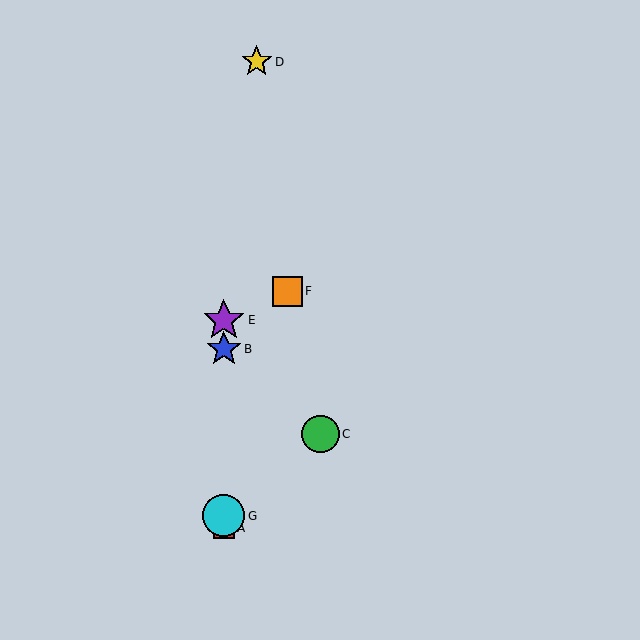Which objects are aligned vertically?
Objects A, B, E, G are aligned vertically.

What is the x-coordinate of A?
Object A is at x≈224.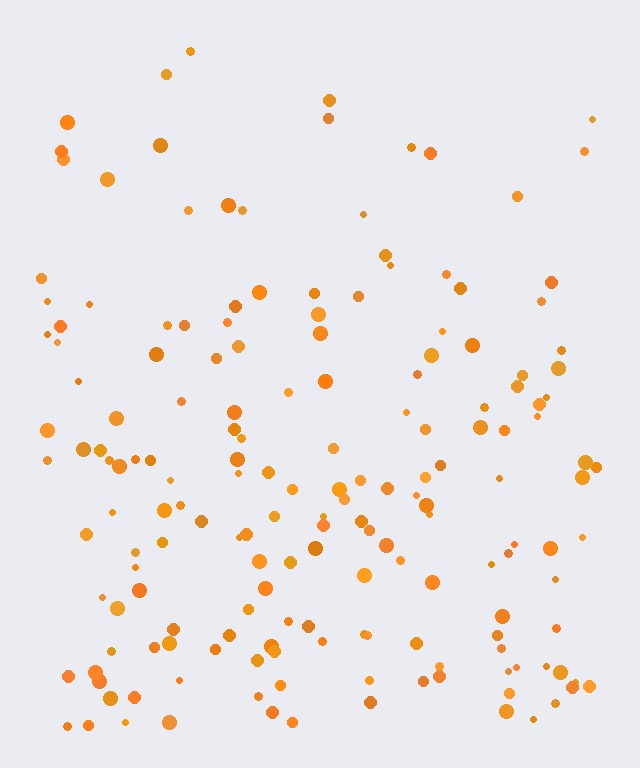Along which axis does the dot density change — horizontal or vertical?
Vertical.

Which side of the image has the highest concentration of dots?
The bottom.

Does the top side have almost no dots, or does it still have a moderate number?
Still a moderate number, just noticeably fewer than the bottom.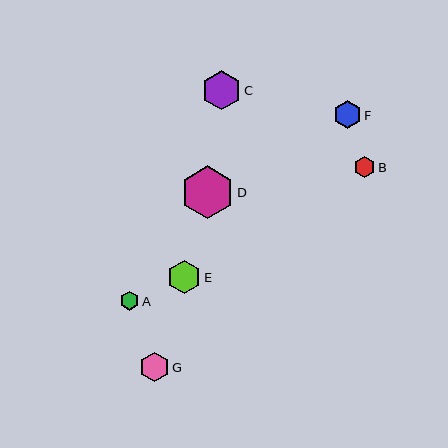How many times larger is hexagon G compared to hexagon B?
Hexagon G is approximately 1.4 times the size of hexagon B.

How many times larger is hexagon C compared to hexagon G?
Hexagon C is approximately 1.3 times the size of hexagon G.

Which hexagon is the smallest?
Hexagon A is the smallest with a size of approximately 19 pixels.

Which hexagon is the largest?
Hexagon D is the largest with a size of approximately 53 pixels.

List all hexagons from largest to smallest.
From largest to smallest: D, C, E, G, F, B, A.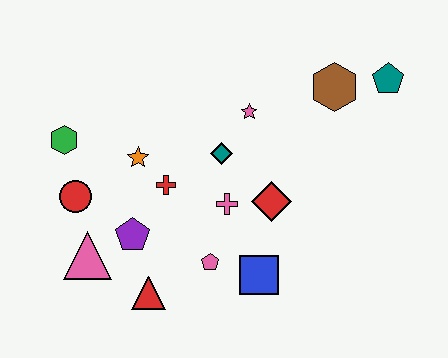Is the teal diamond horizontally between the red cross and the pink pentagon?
No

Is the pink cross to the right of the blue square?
No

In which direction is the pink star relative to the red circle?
The pink star is to the right of the red circle.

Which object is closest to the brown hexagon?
The teal pentagon is closest to the brown hexagon.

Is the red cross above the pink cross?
Yes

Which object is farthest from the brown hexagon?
The pink triangle is farthest from the brown hexagon.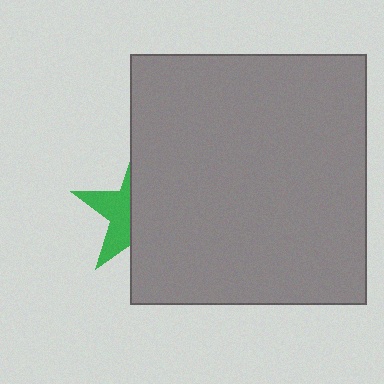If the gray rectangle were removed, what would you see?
You would see the complete green star.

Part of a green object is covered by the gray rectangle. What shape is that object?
It is a star.